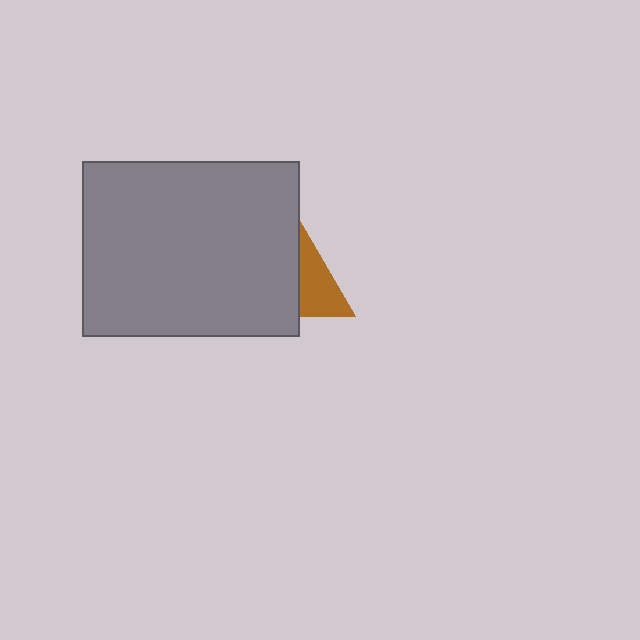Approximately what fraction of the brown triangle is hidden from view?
Roughly 52% of the brown triangle is hidden behind the gray rectangle.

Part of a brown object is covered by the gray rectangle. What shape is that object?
It is a triangle.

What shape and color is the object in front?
The object in front is a gray rectangle.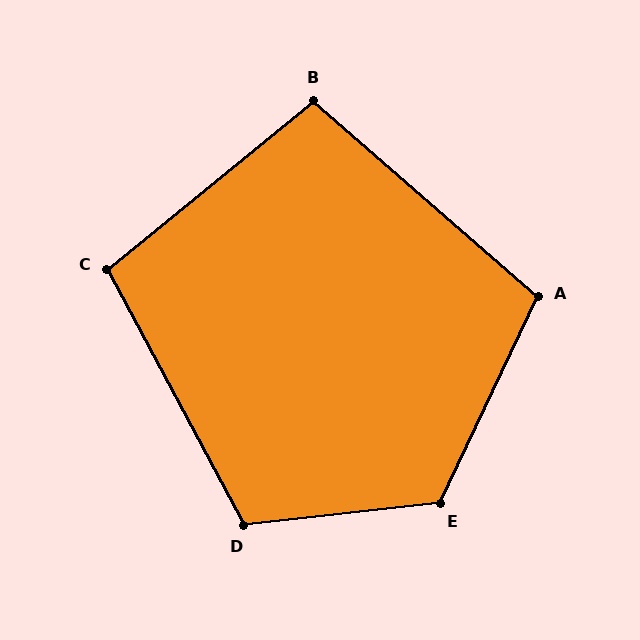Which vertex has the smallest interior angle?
B, at approximately 100 degrees.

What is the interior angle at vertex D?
Approximately 112 degrees (obtuse).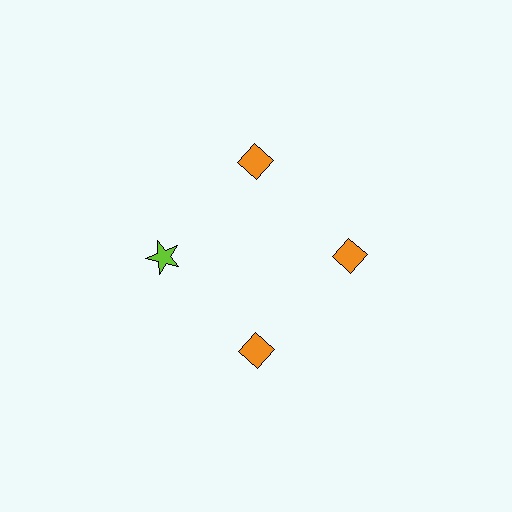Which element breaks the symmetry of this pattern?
The lime star at roughly the 9 o'clock position breaks the symmetry. All other shapes are orange diamonds.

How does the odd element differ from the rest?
It differs in both color (lime instead of orange) and shape (star instead of diamond).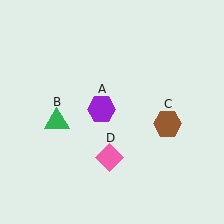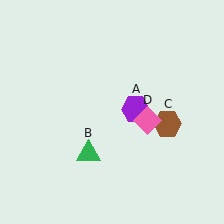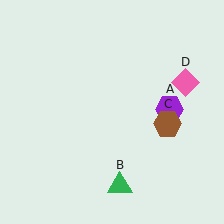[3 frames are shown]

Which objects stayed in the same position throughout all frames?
Brown hexagon (object C) remained stationary.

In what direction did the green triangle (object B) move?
The green triangle (object B) moved down and to the right.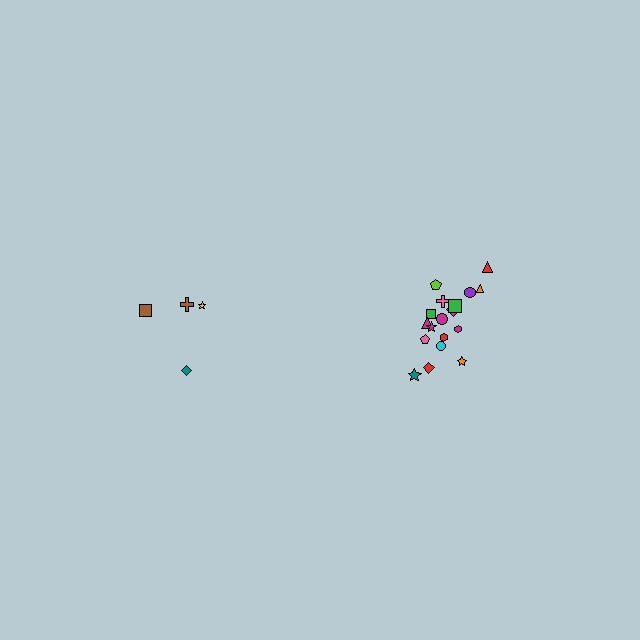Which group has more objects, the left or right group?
The right group.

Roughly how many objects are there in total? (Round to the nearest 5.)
Roughly 20 objects in total.